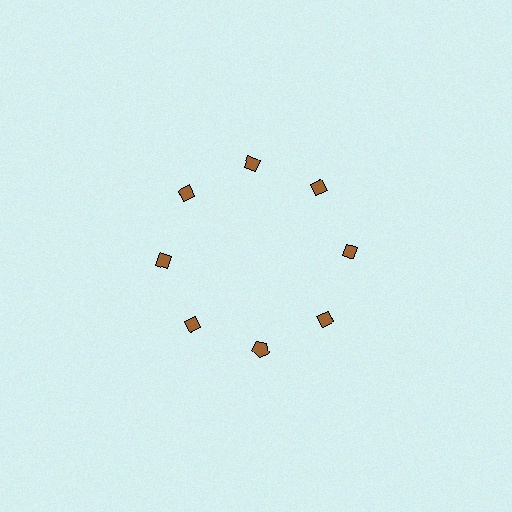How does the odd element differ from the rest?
It has a different shape: pentagon instead of diamond.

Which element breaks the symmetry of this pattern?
The brown pentagon at roughly the 6 o'clock position breaks the symmetry. All other shapes are brown diamonds.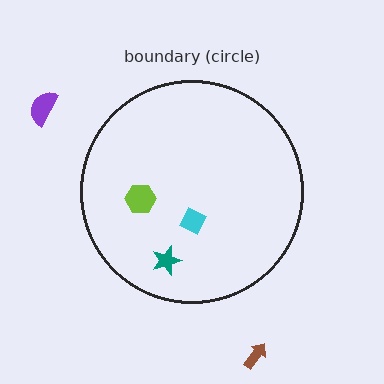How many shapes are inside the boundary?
3 inside, 2 outside.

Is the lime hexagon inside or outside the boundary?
Inside.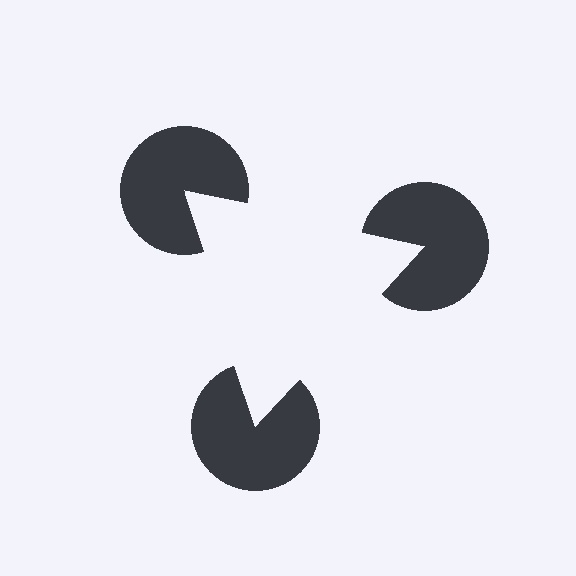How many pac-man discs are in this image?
There are 3 — one at each vertex of the illusory triangle.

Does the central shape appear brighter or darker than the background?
It typically appears slightly brighter than the background, even though no actual brightness change is drawn.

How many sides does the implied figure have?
3 sides.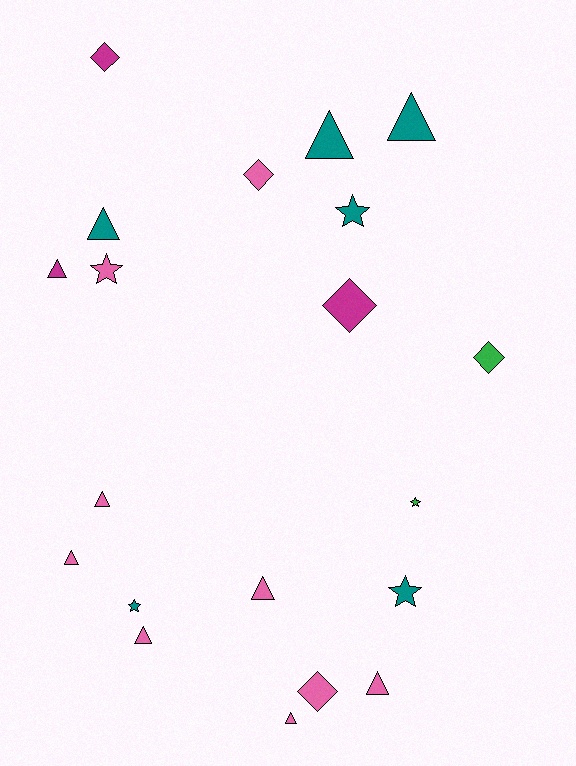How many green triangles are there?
There are no green triangles.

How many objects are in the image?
There are 20 objects.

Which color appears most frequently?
Pink, with 9 objects.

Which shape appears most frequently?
Triangle, with 10 objects.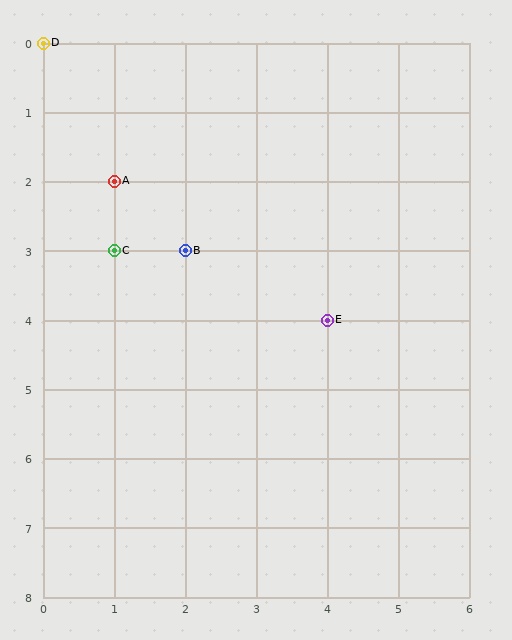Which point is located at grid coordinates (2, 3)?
Point B is at (2, 3).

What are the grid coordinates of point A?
Point A is at grid coordinates (1, 2).